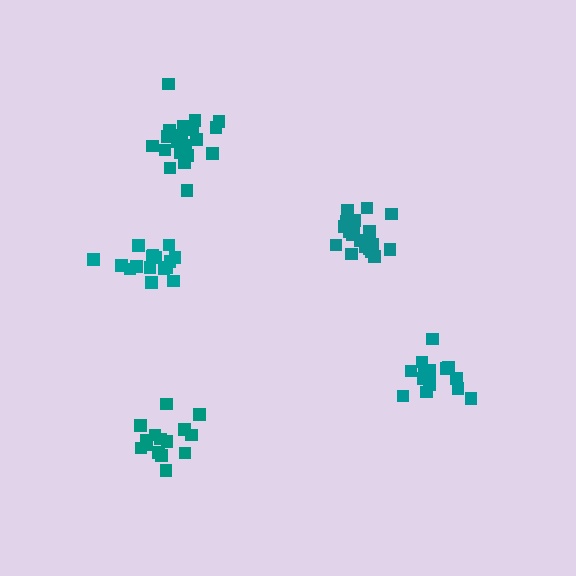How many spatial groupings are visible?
There are 5 spatial groupings.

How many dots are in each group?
Group 1: 19 dots, Group 2: 21 dots, Group 3: 16 dots, Group 4: 16 dots, Group 5: 16 dots (88 total).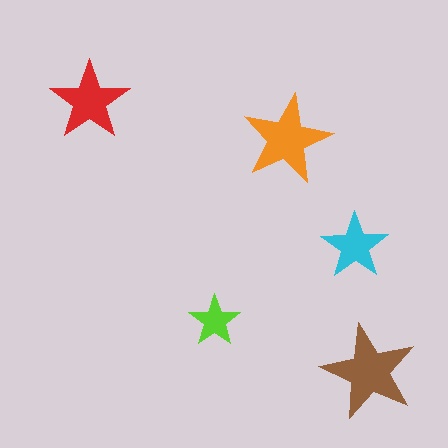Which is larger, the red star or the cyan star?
The red one.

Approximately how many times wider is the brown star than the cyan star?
About 1.5 times wider.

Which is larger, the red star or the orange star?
The orange one.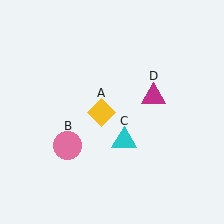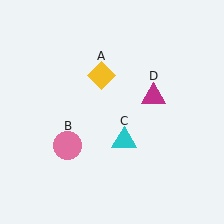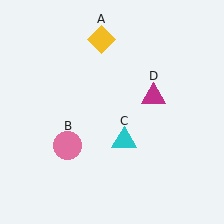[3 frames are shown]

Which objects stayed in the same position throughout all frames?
Pink circle (object B) and cyan triangle (object C) and magenta triangle (object D) remained stationary.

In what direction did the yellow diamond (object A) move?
The yellow diamond (object A) moved up.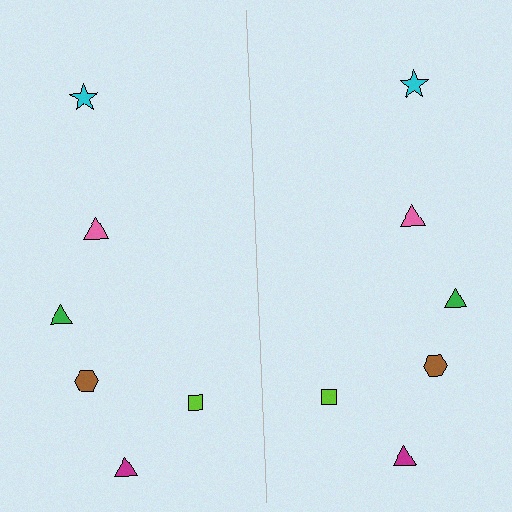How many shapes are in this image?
There are 12 shapes in this image.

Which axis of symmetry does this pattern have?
The pattern has a vertical axis of symmetry running through the center of the image.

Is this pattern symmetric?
Yes, this pattern has bilateral (reflection) symmetry.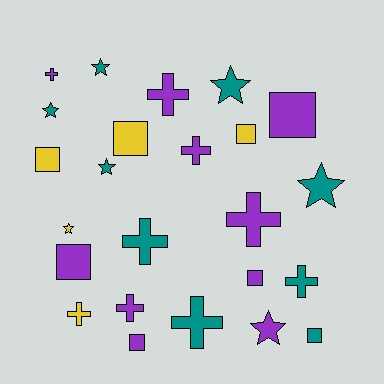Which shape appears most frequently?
Cross, with 9 objects.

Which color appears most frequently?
Purple, with 10 objects.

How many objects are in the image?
There are 24 objects.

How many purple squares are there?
There are 4 purple squares.